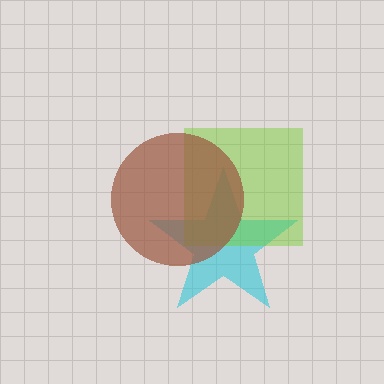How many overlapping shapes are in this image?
There are 3 overlapping shapes in the image.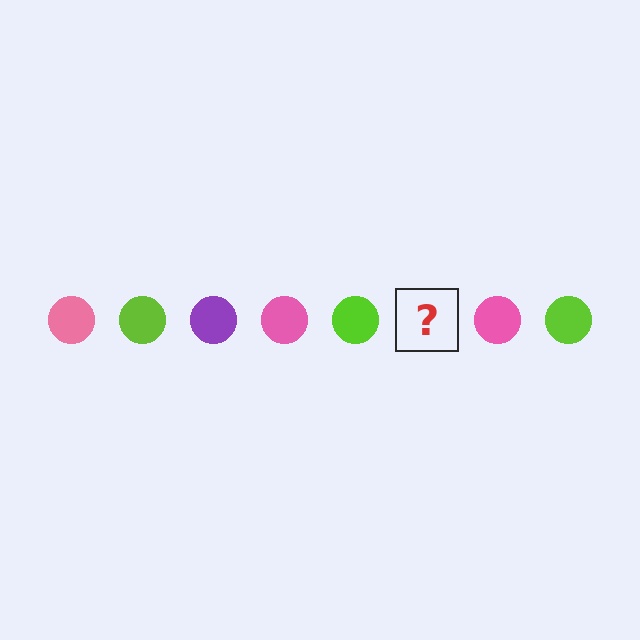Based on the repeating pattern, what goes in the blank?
The blank should be a purple circle.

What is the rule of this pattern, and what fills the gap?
The rule is that the pattern cycles through pink, lime, purple circles. The gap should be filled with a purple circle.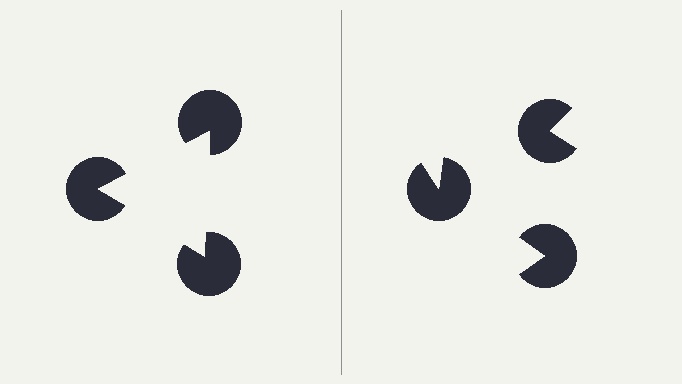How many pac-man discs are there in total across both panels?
6 — 3 on each side.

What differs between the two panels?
The pac-man discs are positioned identically on both sides; only the wedge orientations differ. On the left they align to a triangle; on the right they are misaligned.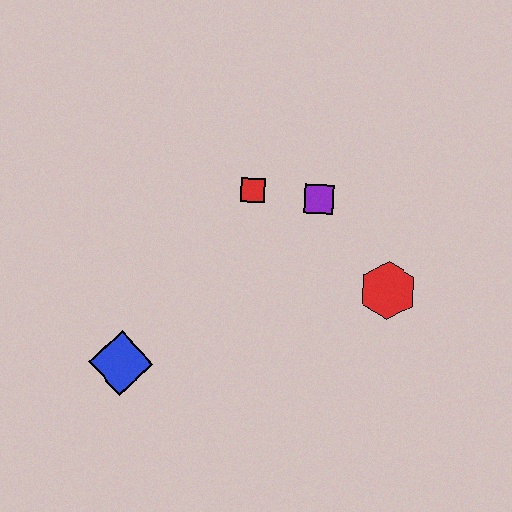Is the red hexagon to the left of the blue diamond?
No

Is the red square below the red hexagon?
No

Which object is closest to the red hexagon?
The purple square is closest to the red hexagon.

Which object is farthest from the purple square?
The blue diamond is farthest from the purple square.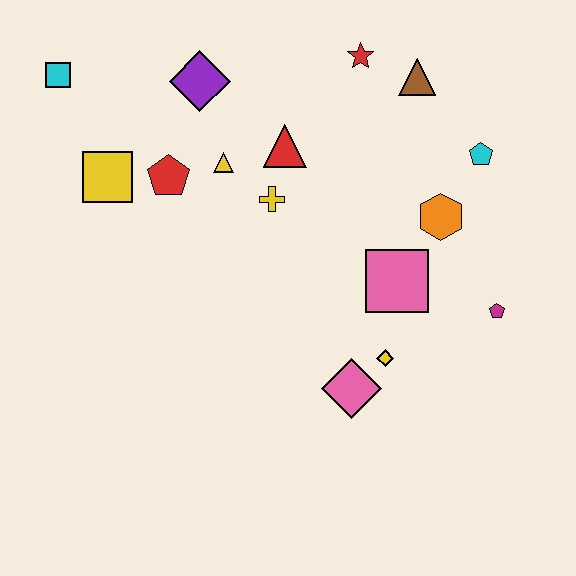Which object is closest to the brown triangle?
The red star is closest to the brown triangle.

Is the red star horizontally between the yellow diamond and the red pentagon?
Yes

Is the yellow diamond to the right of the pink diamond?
Yes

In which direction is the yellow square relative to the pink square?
The yellow square is to the left of the pink square.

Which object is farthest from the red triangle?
The magenta pentagon is farthest from the red triangle.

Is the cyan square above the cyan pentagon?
Yes